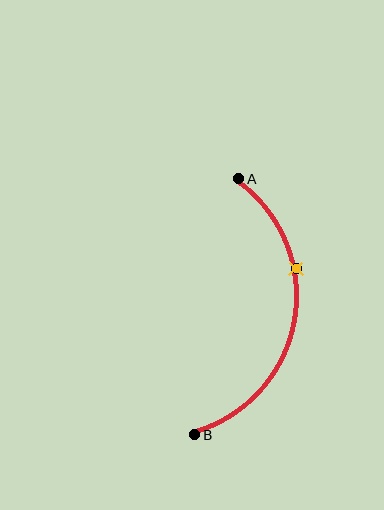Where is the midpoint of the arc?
The arc midpoint is the point on the curve farthest from the straight line joining A and B. It sits to the right of that line.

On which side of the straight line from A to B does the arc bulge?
The arc bulges to the right of the straight line connecting A and B.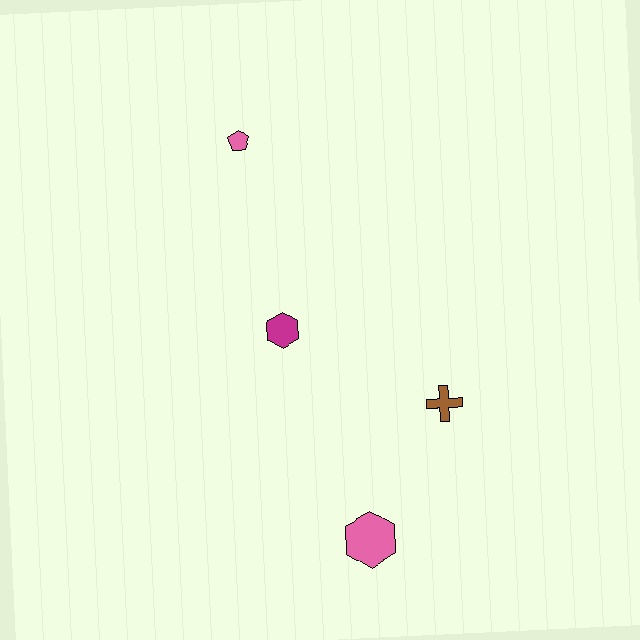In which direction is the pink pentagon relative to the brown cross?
The pink pentagon is above the brown cross.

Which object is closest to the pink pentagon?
The magenta hexagon is closest to the pink pentagon.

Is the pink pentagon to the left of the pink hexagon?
Yes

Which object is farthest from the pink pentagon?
The pink hexagon is farthest from the pink pentagon.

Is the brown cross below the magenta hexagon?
Yes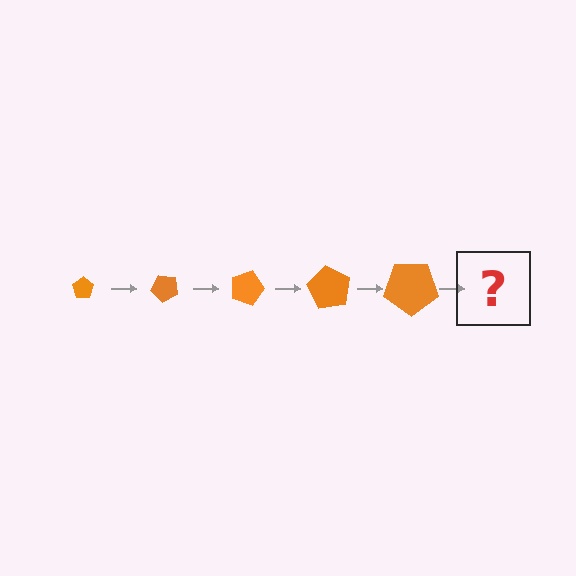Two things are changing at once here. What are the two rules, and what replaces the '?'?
The two rules are that the pentagon grows larger each step and it rotates 45 degrees each step. The '?' should be a pentagon, larger than the previous one and rotated 225 degrees from the start.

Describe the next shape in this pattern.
It should be a pentagon, larger than the previous one and rotated 225 degrees from the start.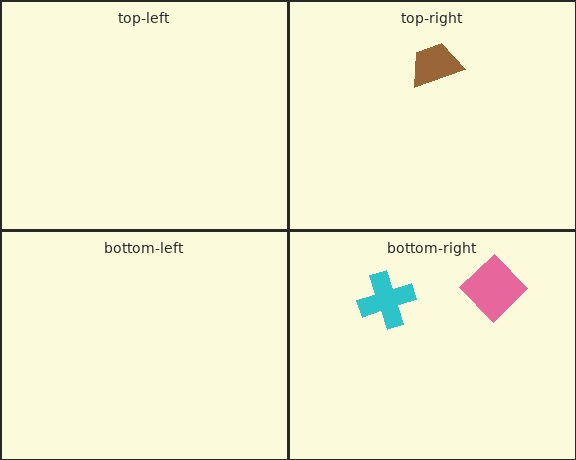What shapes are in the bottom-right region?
The pink diamond, the cyan cross.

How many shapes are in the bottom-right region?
2.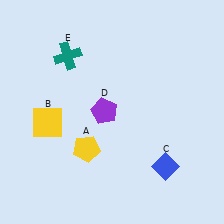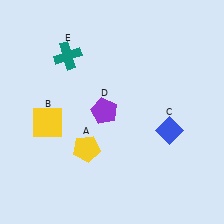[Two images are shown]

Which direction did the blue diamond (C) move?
The blue diamond (C) moved up.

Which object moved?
The blue diamond (C) moved up.